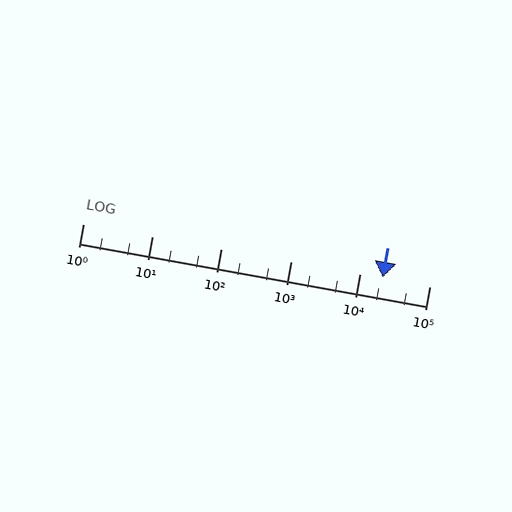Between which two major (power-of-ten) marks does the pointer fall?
The pointer is between 10000 and 100000.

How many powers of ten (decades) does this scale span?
The scale spans 5 decades, from 1 to 100000.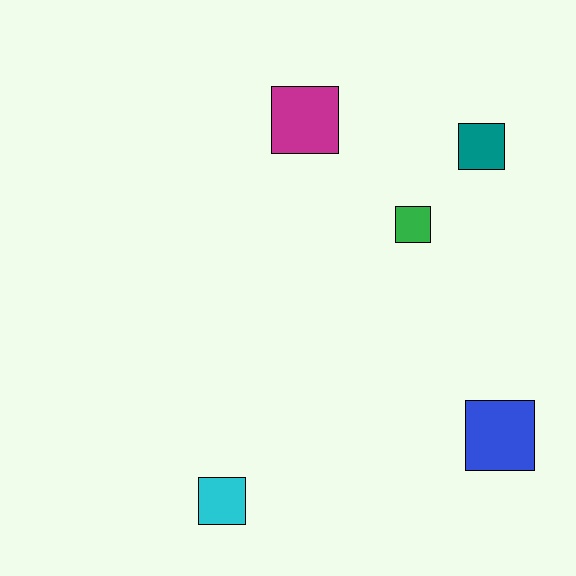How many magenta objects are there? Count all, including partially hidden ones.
There is 1 magenta object.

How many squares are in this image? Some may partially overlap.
There are 5 squares.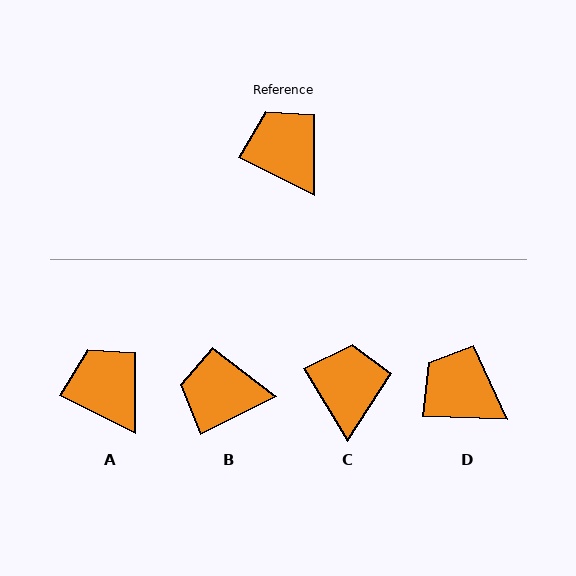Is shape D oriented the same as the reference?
No, it is off by about 24 degrees.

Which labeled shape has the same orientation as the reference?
A.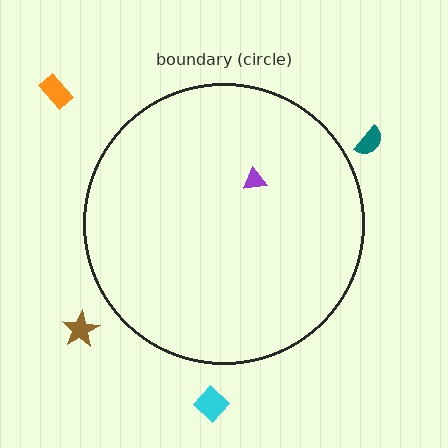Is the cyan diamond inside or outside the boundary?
Outside.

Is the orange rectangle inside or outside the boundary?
Outside.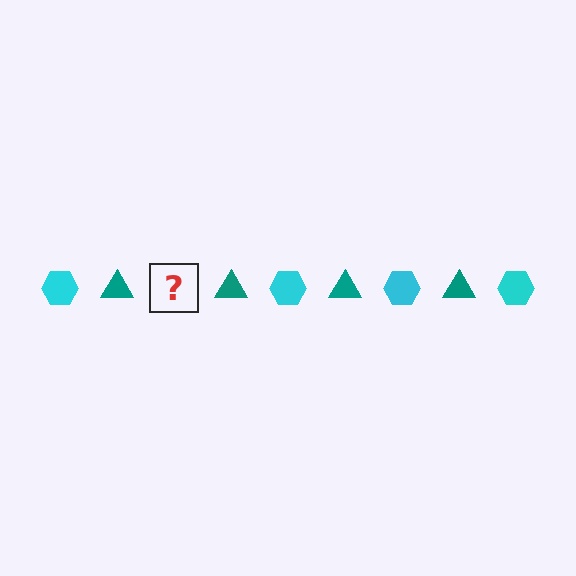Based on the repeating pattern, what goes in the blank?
The blank should be a cyan hexagon.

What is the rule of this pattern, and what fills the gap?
The rule is that the pattern alternates between cyan hexagon and teal triangle. The gap should be filled with a cyan hexagon.